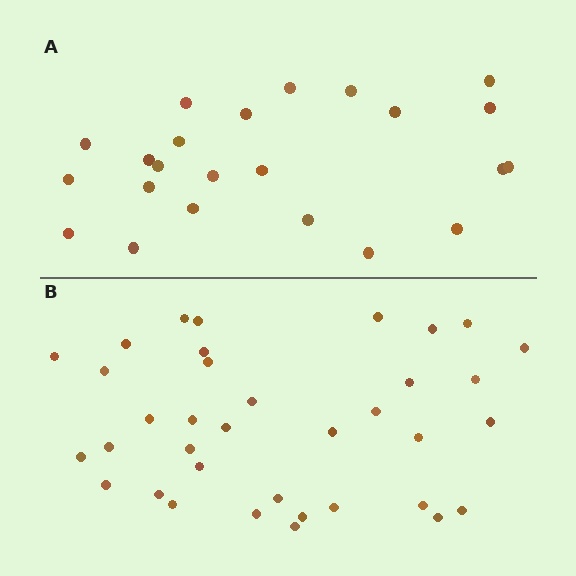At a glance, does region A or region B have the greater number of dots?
Region B (the bottom region) has more dots.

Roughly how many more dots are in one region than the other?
Region B has approximately 15 more dots than region A.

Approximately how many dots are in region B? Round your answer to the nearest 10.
About 40 dots. (The exact count is 36, which rounds to 40.)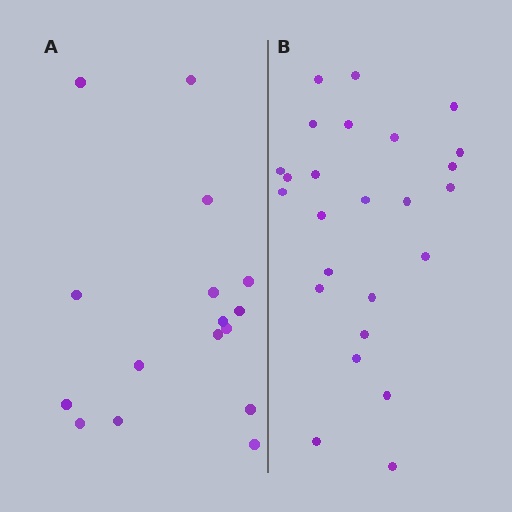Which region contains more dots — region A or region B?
Region B (the right region) has more dots.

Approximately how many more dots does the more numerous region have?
Region B has roughly 8 or so more dots than region A.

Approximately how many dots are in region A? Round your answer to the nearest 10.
About 20 dots. (The exact count is 16, which rounds to 20.)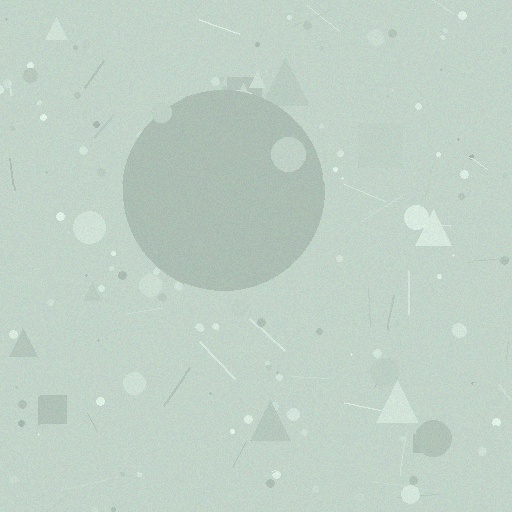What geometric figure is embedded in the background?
A circle is embedded in the background.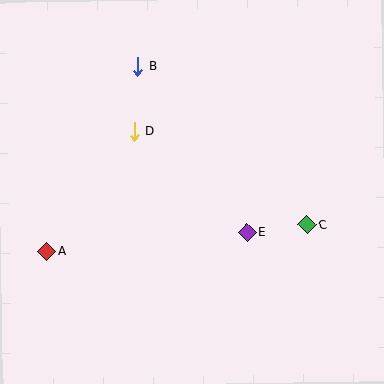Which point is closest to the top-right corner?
Point C is closest to the top-right corner.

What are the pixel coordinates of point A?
Point A is at (47, 251).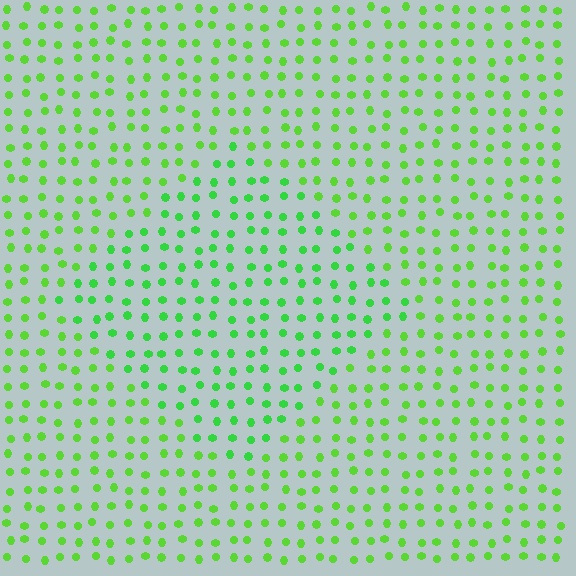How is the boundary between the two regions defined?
The boundary is defined purely by a slight shift in hue (about 20 degrees). Spacing, size, and orientation are identical on both sides.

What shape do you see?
I see a diamond.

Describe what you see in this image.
The image is filled with small lime elements in a uniform arrangement. A diamond-shaped region is visible where the elements are tinted to a slightly different hue, forming a subtle color boundary.